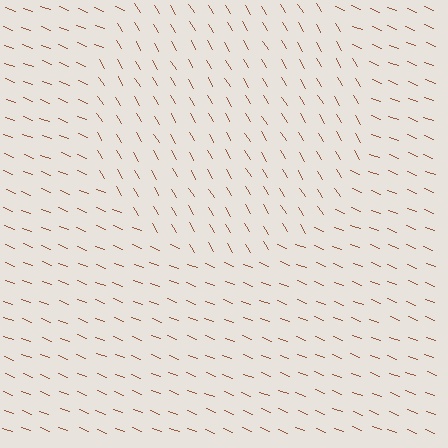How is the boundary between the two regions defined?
The boundary is defined purely by a change in line orientation (approximately 38 degrees difference). All lines are the same color and thickness.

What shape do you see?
I see a circle.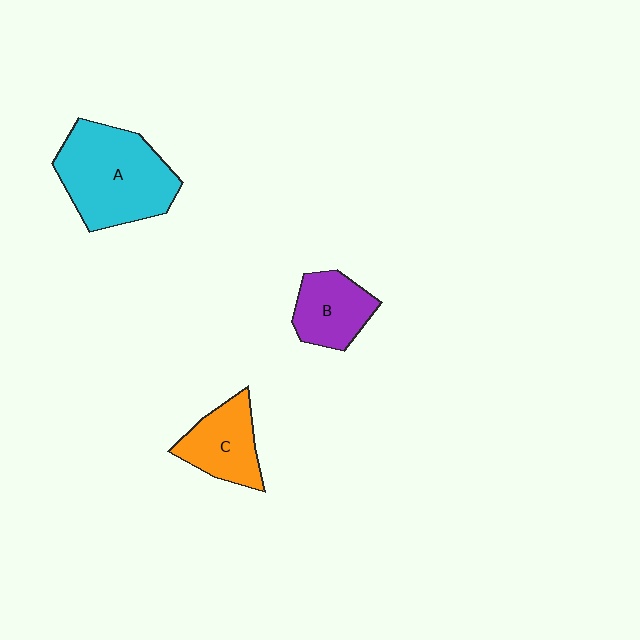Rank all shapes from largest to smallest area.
From largest to smallest: A (cyan), C (orange), B (purple).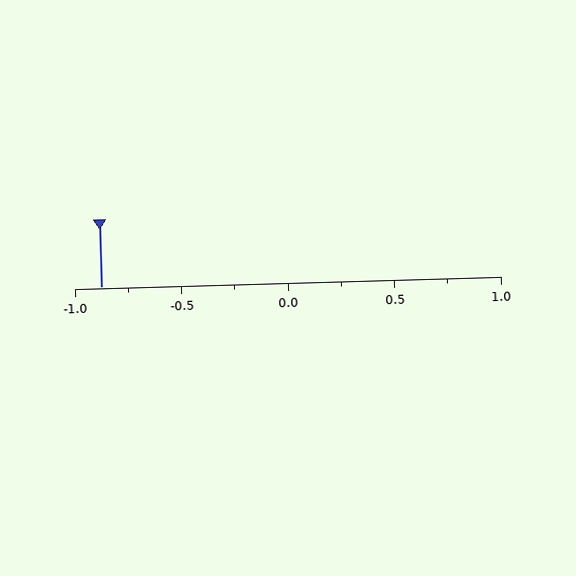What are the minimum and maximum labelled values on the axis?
The axis runs from -1.0 to 1.0.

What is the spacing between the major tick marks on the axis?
The major ticks are spaced 0.5 apart.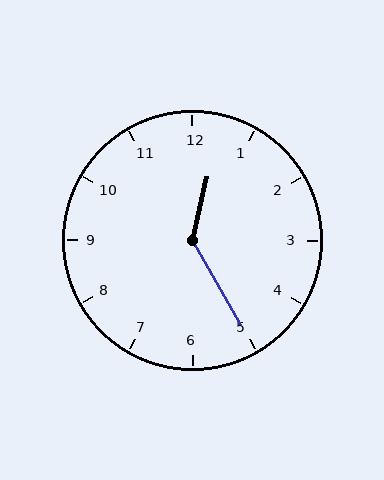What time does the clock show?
12:25.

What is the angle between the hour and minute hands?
Approximately 138 degrees.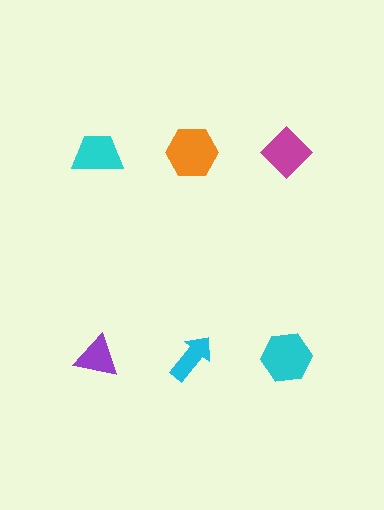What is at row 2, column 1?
A purple triangle.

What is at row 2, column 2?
A cyan arrow.